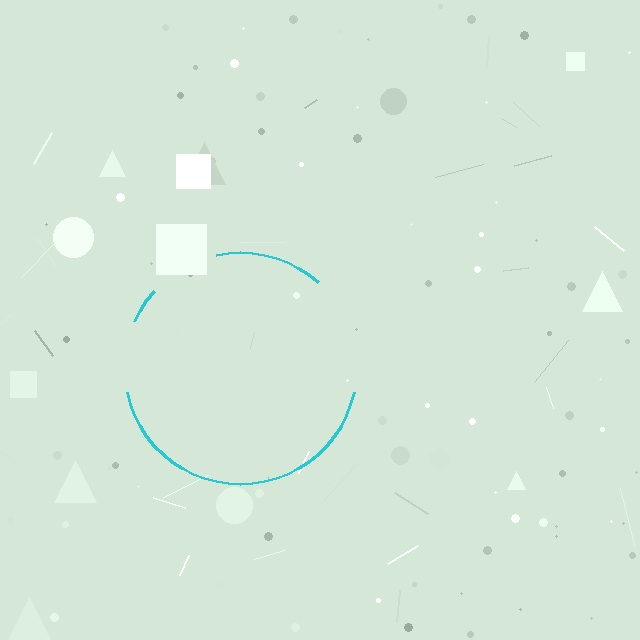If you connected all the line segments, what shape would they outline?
They would outline a circle.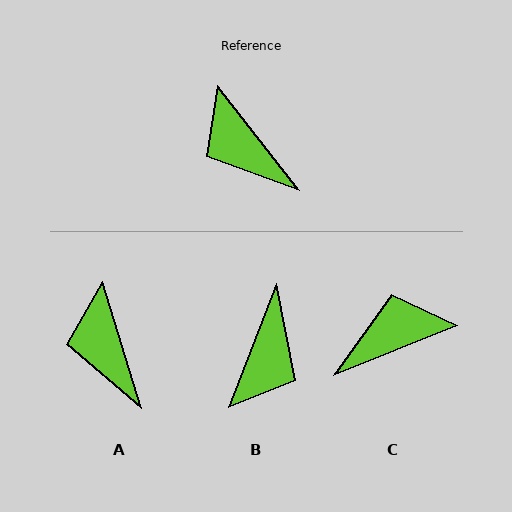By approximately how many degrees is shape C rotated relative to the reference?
Approximately 106 degrees clockwise.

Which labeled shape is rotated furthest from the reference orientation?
B, about 121 degrees away.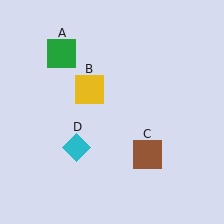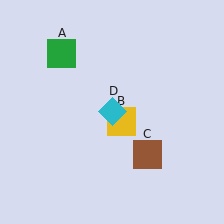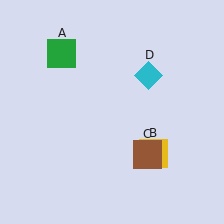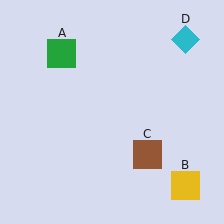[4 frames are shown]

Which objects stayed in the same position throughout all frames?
Green square (object A) and brown square (object C) remained stationary.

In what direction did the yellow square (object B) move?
The yellow square (object B) moved down and to the right.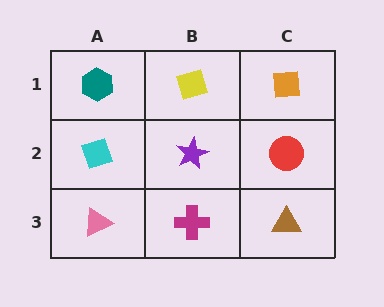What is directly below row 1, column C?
A red circle.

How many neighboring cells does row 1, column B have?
3.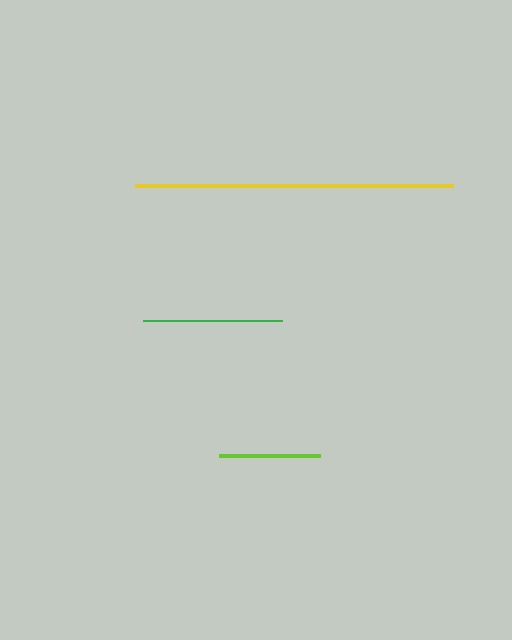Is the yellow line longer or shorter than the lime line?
The yellow line is longer than the lime line.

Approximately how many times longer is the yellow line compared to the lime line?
The yellow line is approximately 3.1 times the length of the lime line.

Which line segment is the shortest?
The lime line is the shortest at approximately 101 pixels.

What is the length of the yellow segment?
The yellow segment is approximately 317 pixels long.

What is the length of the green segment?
The green segment is approximately 139 pixels long.